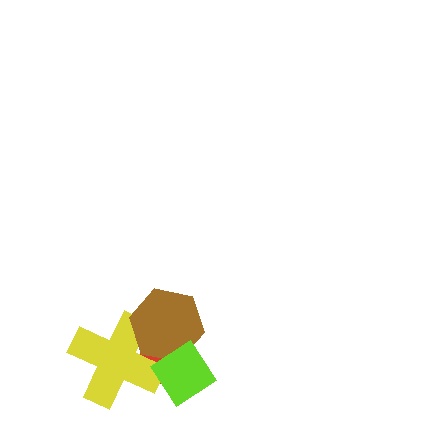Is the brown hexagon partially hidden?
Yes, it is partially covered by another shape.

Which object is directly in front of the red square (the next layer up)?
The yellow cross is directly in front of the red square.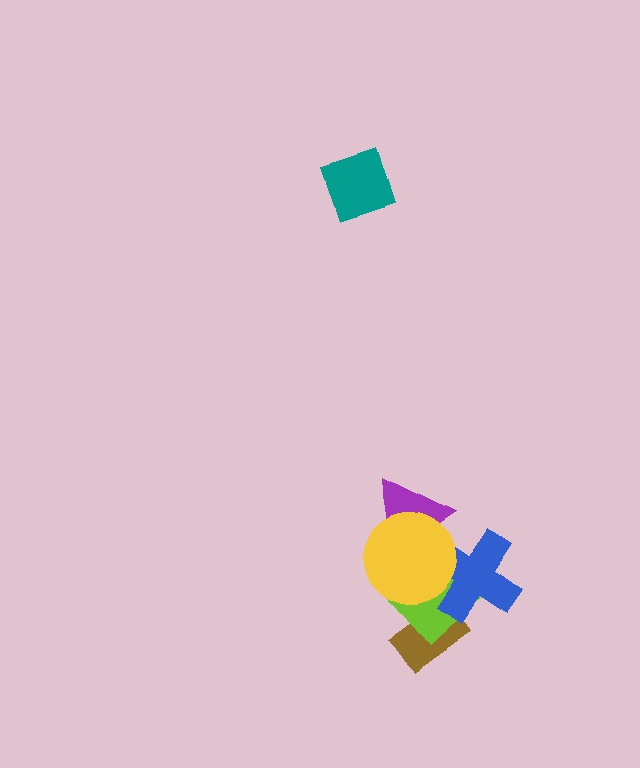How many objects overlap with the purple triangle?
1 object overlaps with the purple triangle.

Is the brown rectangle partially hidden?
Yes, it is partially covered by another shape.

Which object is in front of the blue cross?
The yellow circle is in front of the blue cross.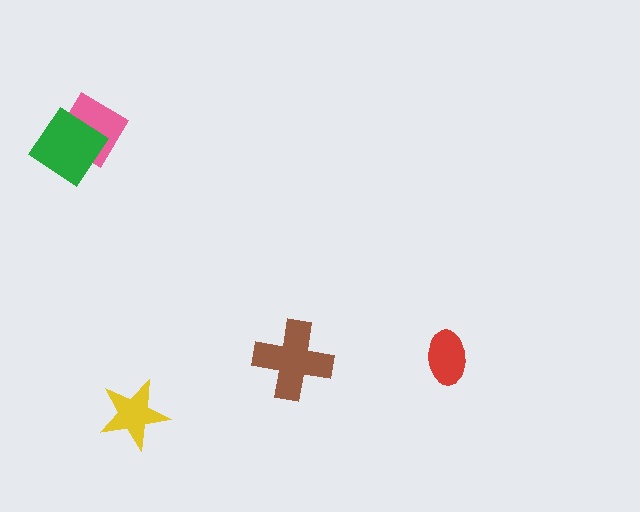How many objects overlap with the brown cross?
0 objects overlap with the brown cross.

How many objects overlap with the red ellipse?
0 objects overlap with the red ellipse.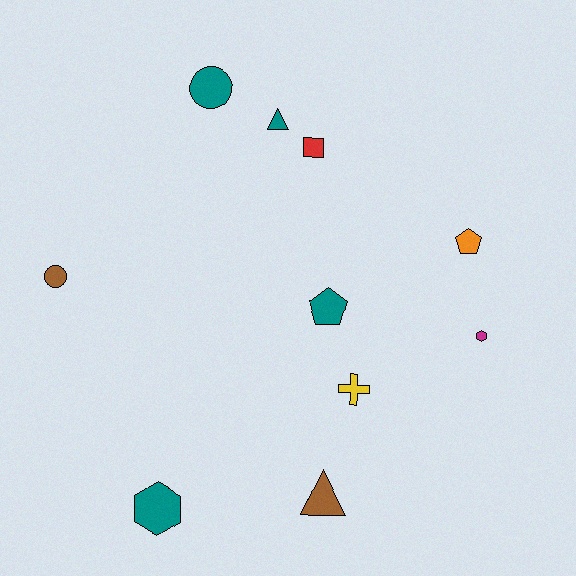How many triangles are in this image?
There are 2 triangles.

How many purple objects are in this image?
There are no purple objects.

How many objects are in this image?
There are 10 objects.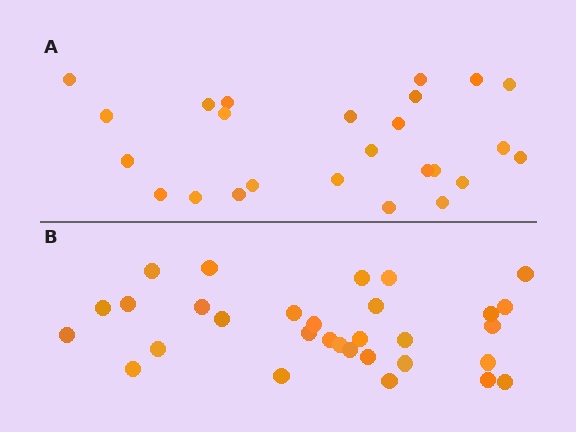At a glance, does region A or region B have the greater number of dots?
Region B (the bottom region) has more dots.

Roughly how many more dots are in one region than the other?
Region B has about 6 more dots than region A.